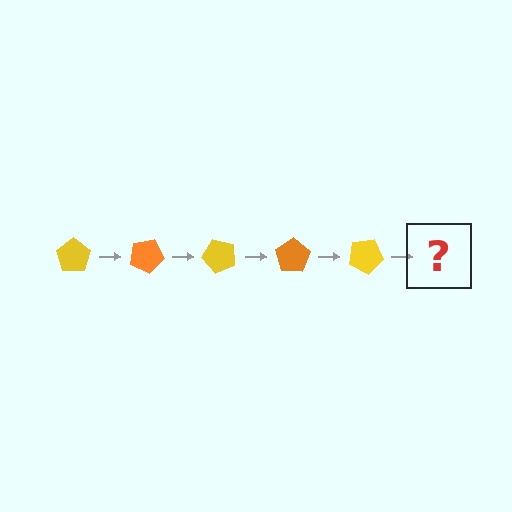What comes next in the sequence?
The next element should be an orange pentagon, rotated 125 degrees from the start.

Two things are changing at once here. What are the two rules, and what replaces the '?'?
The two rules are that it rotates 25 degrees each step and the color cycles through yellow and orange. The '?' should be an orange pentagon, rotated 125 degrees from the start.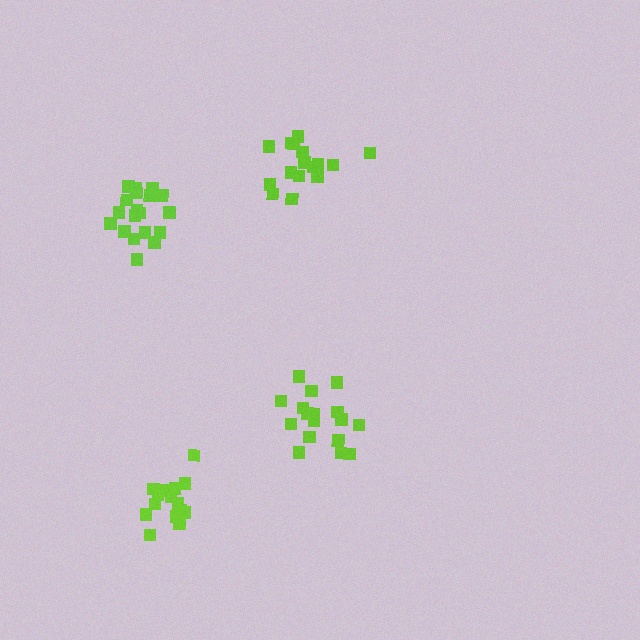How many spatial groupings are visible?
There are 4 spatial groupings.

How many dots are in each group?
Group 1: 17 dots, Group 2: 19 dots, Group 3: 16 dots, Group 4: 15 dots (67 total).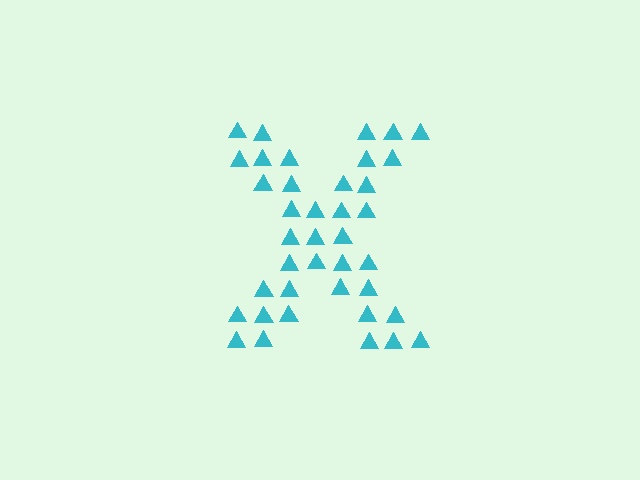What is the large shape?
The large shape is the letter X.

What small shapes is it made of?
It is made of small triangles.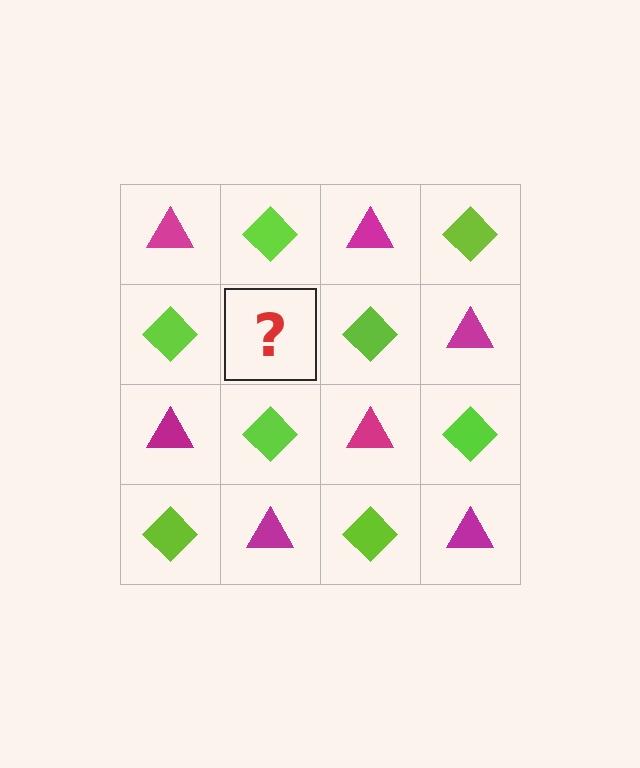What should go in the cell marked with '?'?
The missing cell should contain a magenta triangle.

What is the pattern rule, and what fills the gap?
The rule is that it alternates magenta triangle and lime diamond in a checkerboard pattern. The gap should be filled with a magenta triangle.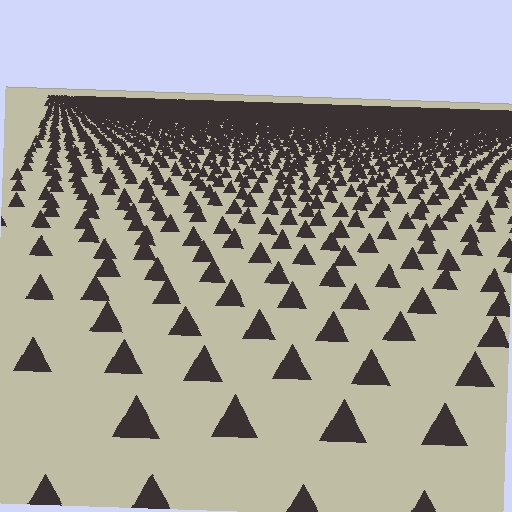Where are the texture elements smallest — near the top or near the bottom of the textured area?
Near the top.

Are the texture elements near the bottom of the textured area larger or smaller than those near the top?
Larger. Near the bottom, elements are closer to the viewer and appear at a bigger on-screen size.